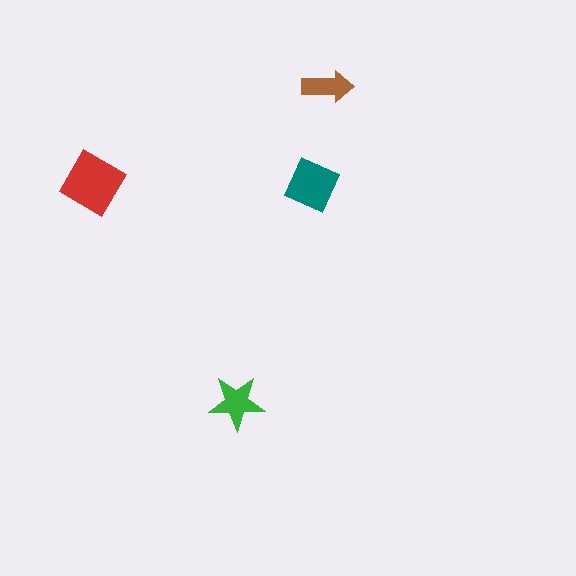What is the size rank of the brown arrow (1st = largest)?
4th.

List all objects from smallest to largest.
The brown arrow, the green star, the teal square, the red diamond.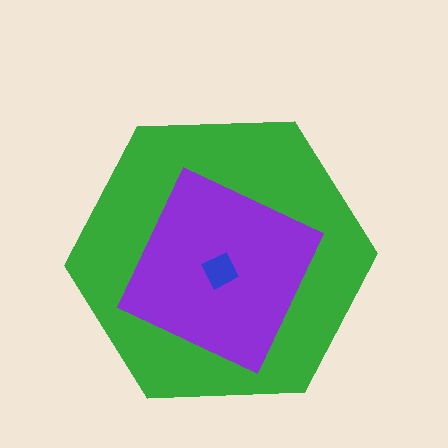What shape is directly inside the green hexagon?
The purple square.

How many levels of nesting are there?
3.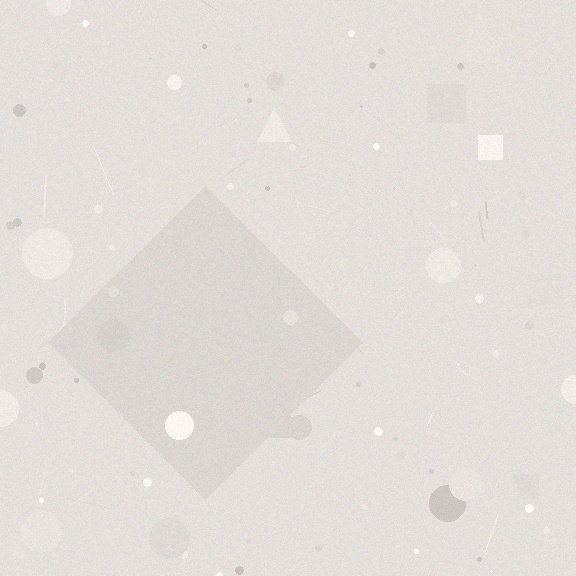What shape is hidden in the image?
A diamond is hidden in the image.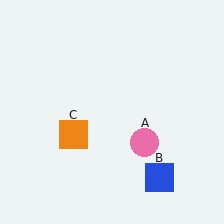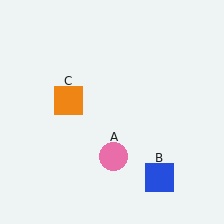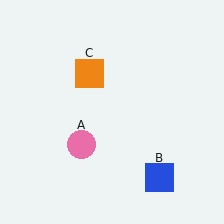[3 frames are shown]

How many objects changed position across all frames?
2 objects changed position: pink circle (object A), orange square (object C).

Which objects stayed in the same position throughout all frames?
Blue square (object B) remained stationary.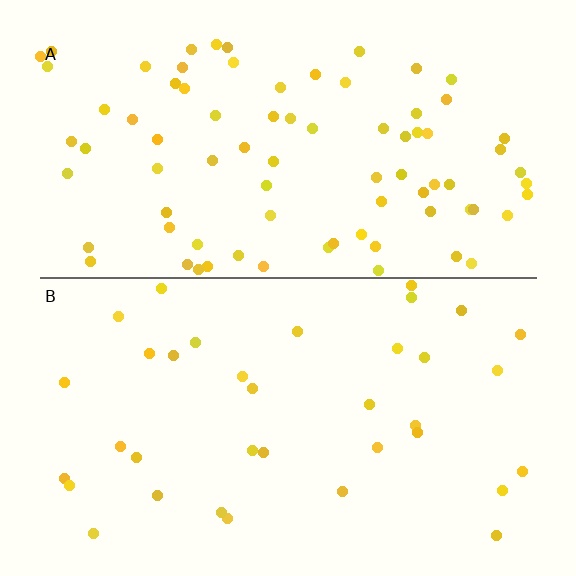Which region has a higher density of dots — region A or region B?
A (the top).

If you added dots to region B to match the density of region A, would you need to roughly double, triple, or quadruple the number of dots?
Approximately double.